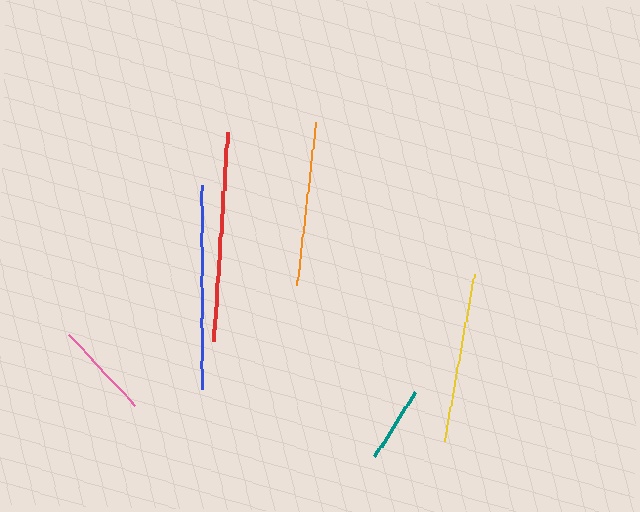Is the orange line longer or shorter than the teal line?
The orange line is longer than the teal line.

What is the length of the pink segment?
The pink segment is approximately 97 pixels long.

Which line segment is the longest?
The red line is the longest at approximately 209 pixels.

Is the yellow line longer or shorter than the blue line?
The blue line is longer than the yellow line.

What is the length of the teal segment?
The teal segment is approximately 76 pixels long.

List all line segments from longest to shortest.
From longest to shortest: red, blue, yellow, orange, pink, teal.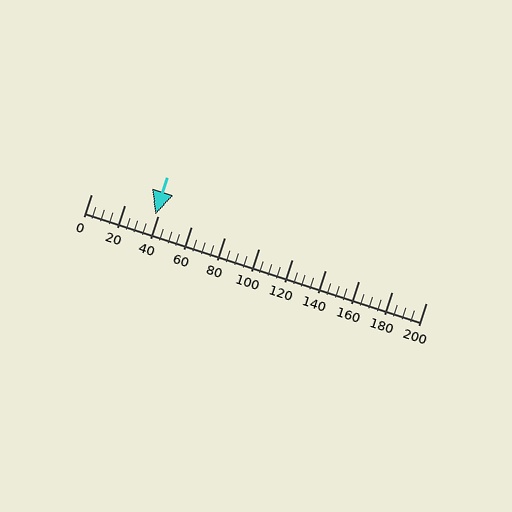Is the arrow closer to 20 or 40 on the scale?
The arrow is closer to 40.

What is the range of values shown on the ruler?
The ruler shows values from 0 to 200.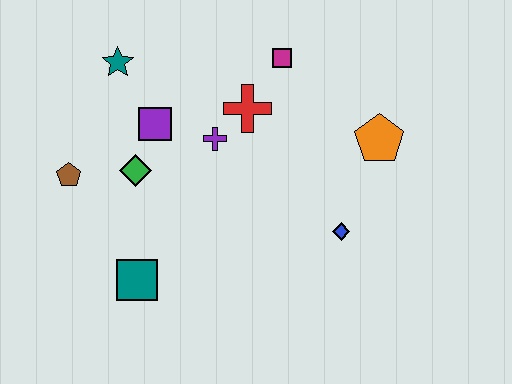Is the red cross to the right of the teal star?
Yes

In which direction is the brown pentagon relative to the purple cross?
The brown pentagon is to the left of the purple cross.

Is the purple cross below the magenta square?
Yes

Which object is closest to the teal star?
The purple square is closest to the teal star.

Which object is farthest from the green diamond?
The orange pentagon is farthest from the green diamond.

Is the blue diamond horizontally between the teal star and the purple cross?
No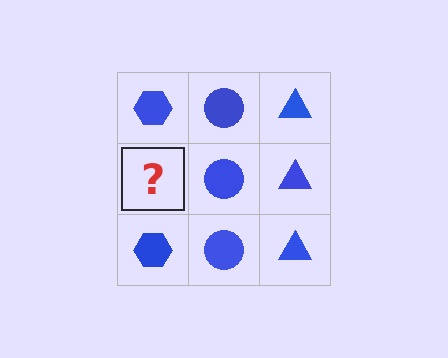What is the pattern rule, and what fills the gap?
The rule is that each column has a consistent shape. The gap should be filled with a blue hexagon.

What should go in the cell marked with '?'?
The missing cell should contain a blue hexagon.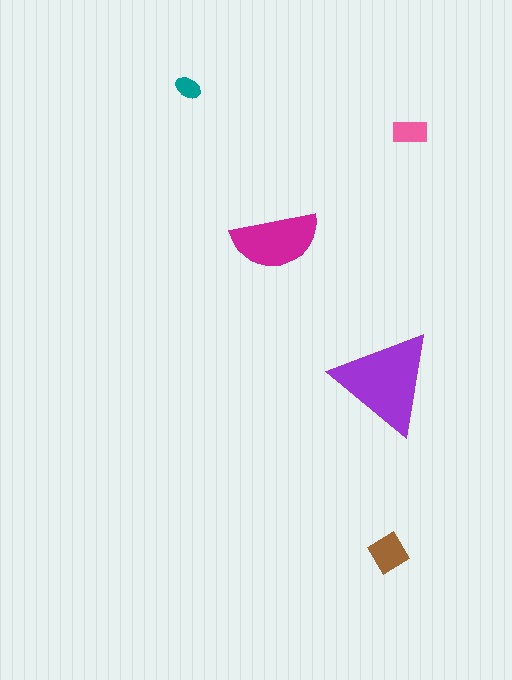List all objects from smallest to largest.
The teal ellipse, the pink rectangle, the brown diamond, the magenta semicircle, the purple triangle.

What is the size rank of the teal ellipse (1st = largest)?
5th.